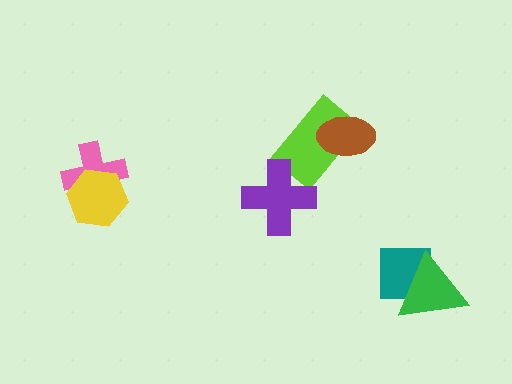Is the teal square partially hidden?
Yes, it is partially covered by another shape.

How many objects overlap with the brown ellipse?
1 object overlaps with the brown ellipse.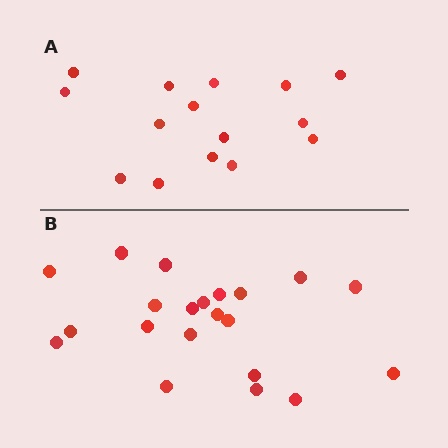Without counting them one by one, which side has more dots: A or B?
Region B (the bottom region) has more dots.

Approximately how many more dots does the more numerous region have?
Region B has about 6 more dots than region A.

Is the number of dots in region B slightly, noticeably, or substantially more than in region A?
Region B has noticeably more, but not dramatically so. The ratio is roughly 1.4 to 1.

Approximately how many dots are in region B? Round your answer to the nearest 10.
About 20 dots. (The exact count is 21, which rounds to 20.)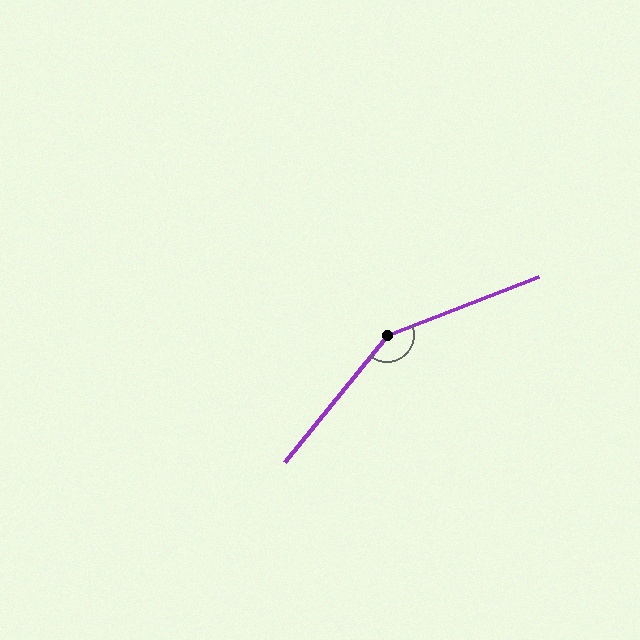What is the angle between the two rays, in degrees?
Approximately 150 degrees.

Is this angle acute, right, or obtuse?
It is obtuse.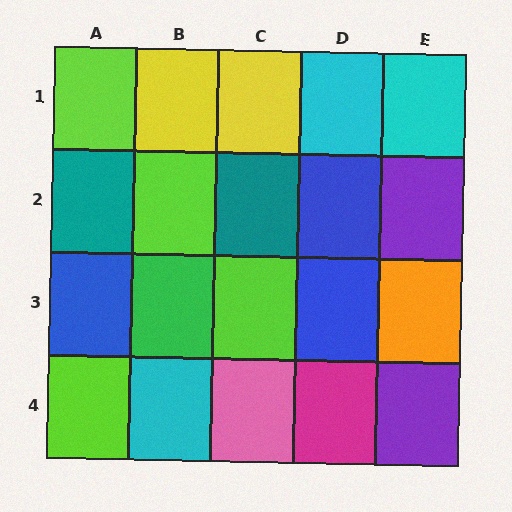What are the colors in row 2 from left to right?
Teal, lime, teal, blue, purple.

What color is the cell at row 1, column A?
Lime.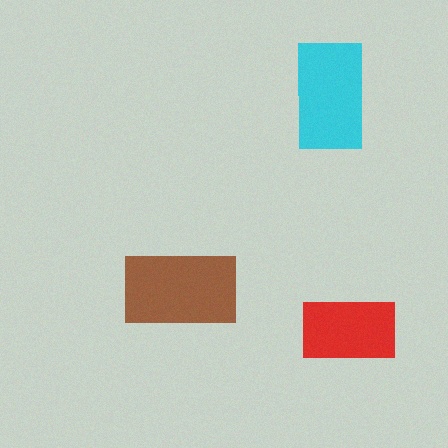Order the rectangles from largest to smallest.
the brown one, the cyan one, the red one.